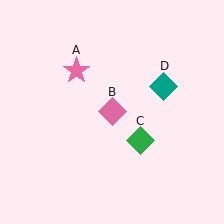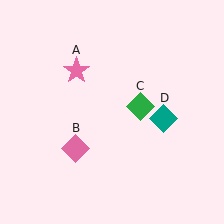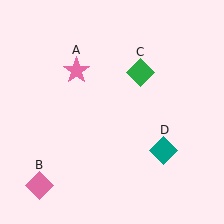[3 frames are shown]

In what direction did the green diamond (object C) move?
The green diamond (object C) moved up.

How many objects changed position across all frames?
3 objects changed position: pink diamond (object B), green diamond (object C), teal diamond (object D).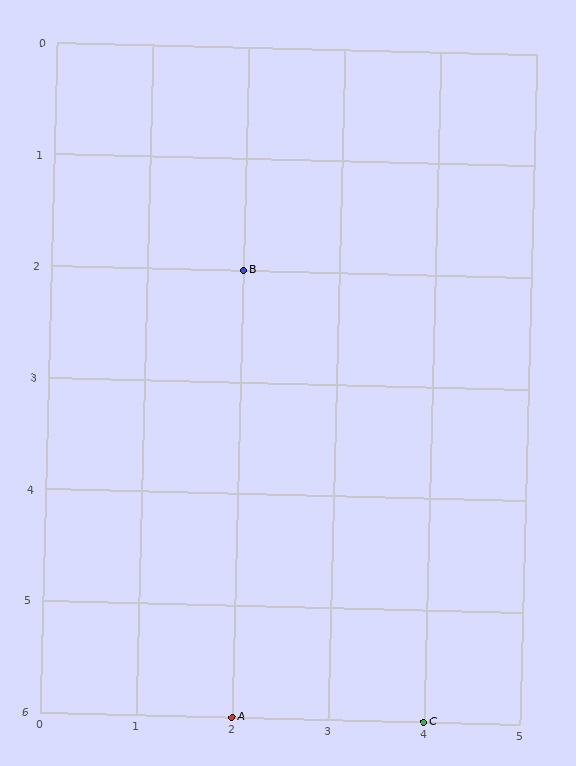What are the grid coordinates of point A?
Point A is at grid coordinates (2, 6).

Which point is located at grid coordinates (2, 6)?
Point A is at (2, 6).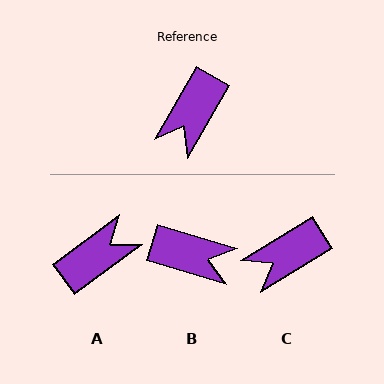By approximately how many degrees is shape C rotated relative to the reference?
Approximately 28 degrees clockwise.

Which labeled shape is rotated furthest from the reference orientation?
A, about 157 degrees away.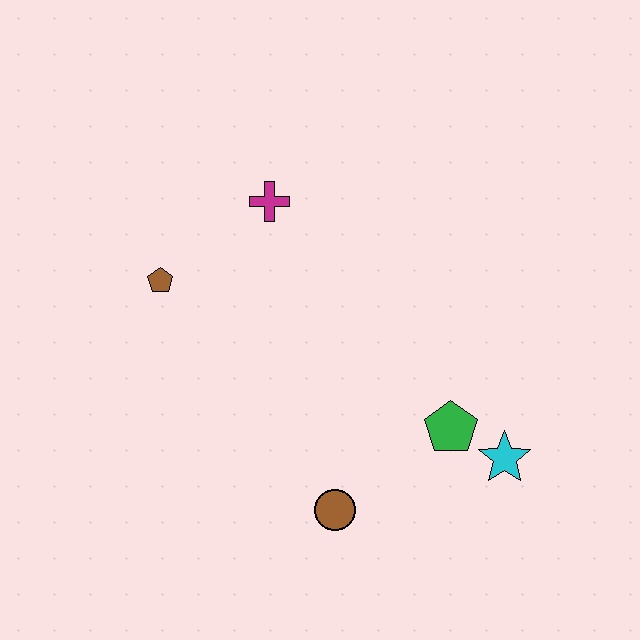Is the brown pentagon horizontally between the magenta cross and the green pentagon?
No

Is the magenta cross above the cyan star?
Yes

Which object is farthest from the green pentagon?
The brown pentagon is farthest from the green pentagon.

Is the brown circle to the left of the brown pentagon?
No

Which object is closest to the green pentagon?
The cyan star is closest to the green pentagon.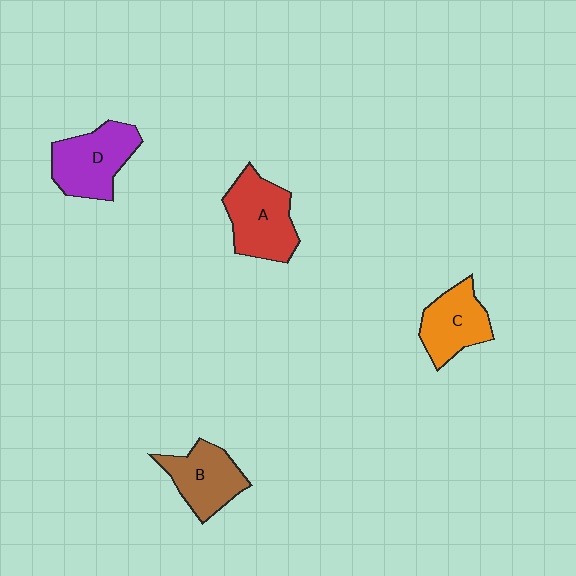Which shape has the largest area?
Shape A (red).